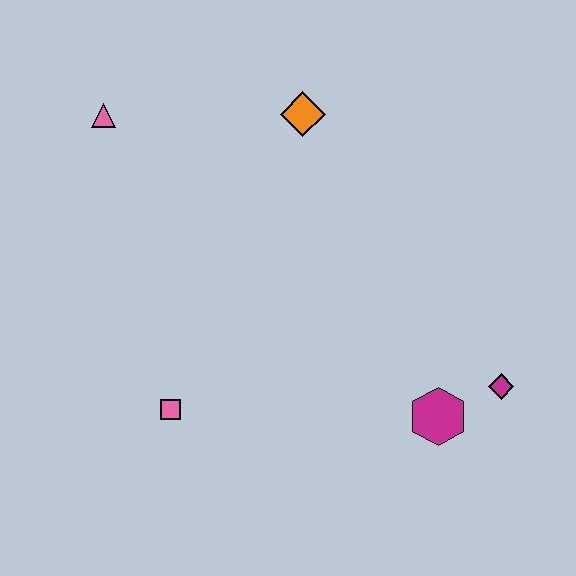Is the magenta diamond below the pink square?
No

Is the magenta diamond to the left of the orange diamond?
No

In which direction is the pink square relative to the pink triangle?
The pink square is below the pink triangle.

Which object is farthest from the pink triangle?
The magenta diamond is farthest from the pink triangle.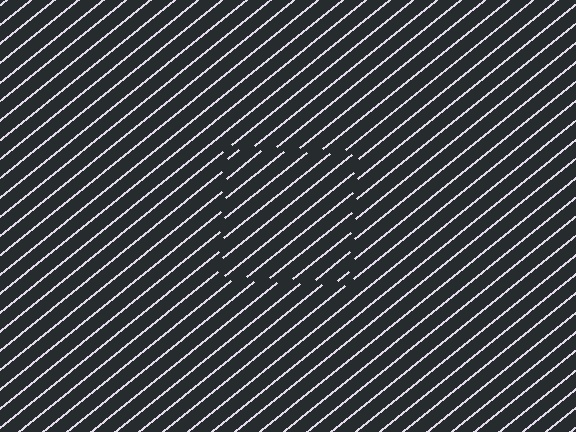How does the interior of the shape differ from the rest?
The interior of the shape contains the same grating, shifted by half a period — the contour is defined by the phase discontinuity where line-ends from the inner and outer gratings abut.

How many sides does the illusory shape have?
4 sides — the line-ends trace a square.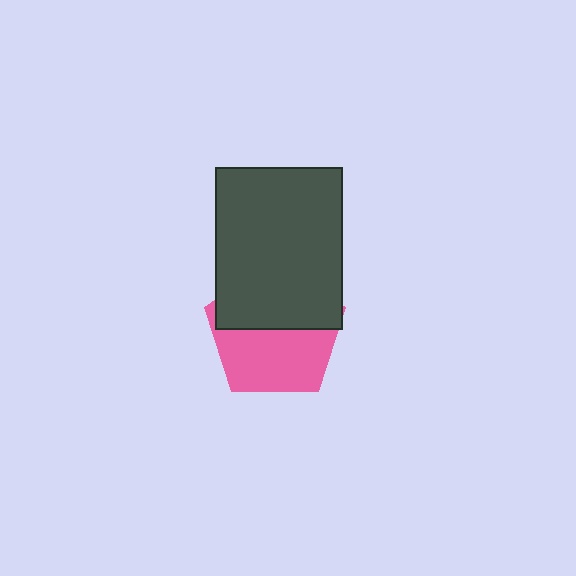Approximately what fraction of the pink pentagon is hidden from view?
Roughly 48% of the pink pentagon is hidden behind the dark gray rectangle.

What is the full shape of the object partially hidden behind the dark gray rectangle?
The partially hidden object is a pink pentagon.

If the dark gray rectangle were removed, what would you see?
You would see the complete pink pentagon.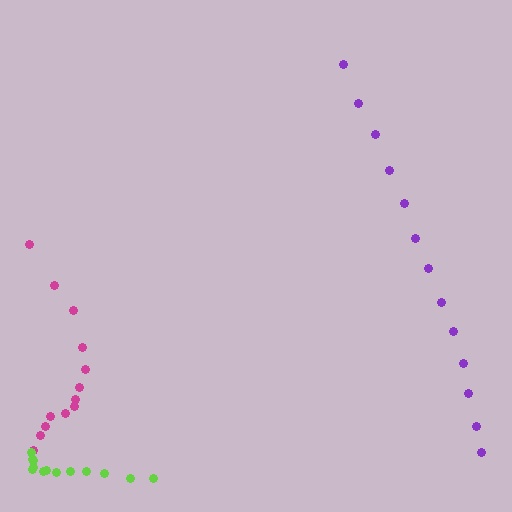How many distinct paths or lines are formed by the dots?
There are 3 distinct paths.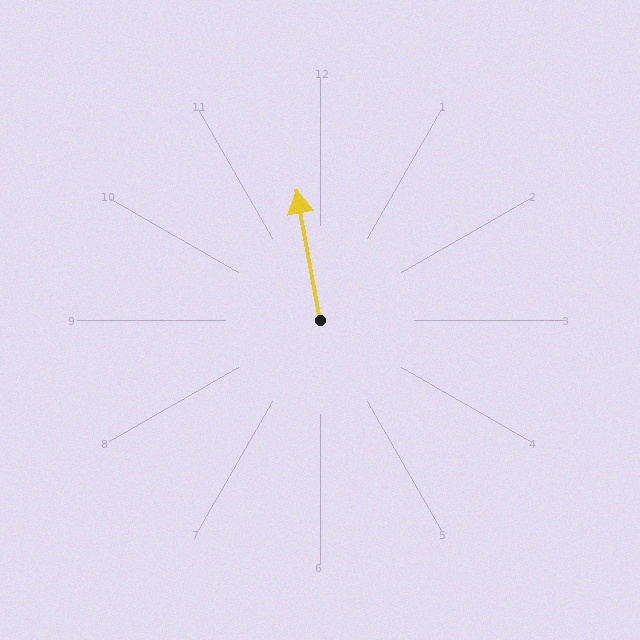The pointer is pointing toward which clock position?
Roughly 12 o'clock.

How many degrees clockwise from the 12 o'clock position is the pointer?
Approximately 350 degrees.